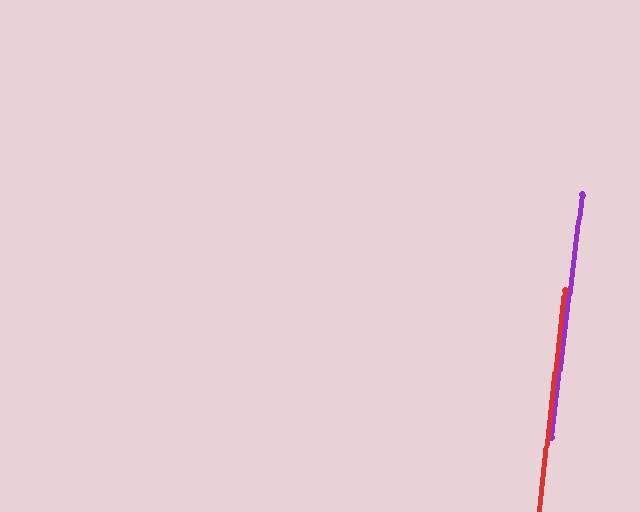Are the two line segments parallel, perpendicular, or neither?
Parallel — their directions differ by only 0.3°.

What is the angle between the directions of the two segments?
Approximately 0 degrees.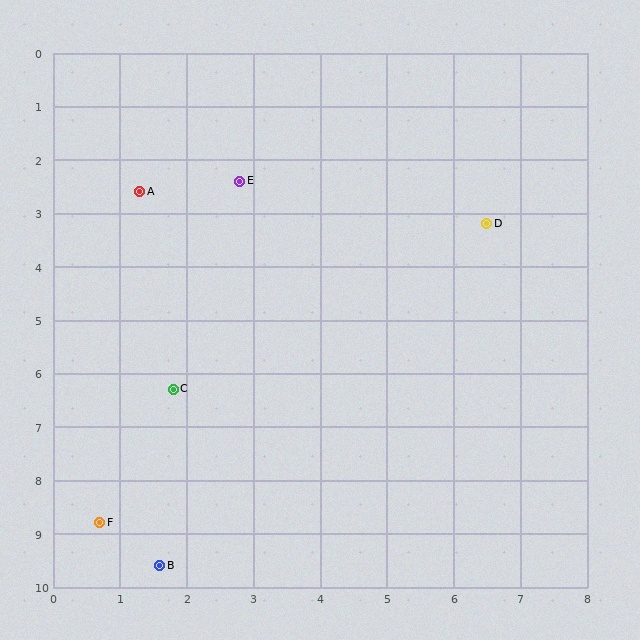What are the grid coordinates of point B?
Point B is at approximately (1.6, 9.6).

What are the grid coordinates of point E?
Point E is at approximately (2.8, 2.4).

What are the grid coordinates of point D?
Point D is at approximately (6.5, 3.2).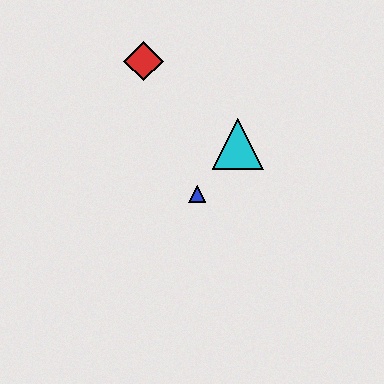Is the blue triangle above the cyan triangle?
No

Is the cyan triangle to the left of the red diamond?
No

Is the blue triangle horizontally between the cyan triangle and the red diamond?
Yes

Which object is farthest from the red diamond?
The blue triangle is farthest from the red diamond.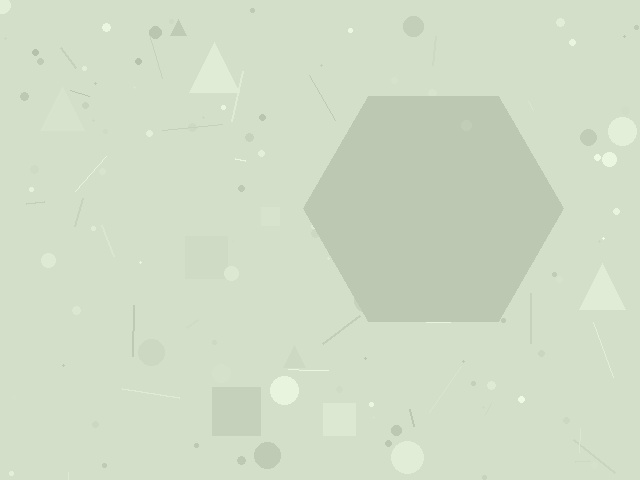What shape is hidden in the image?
A hexagon is hidden in the image.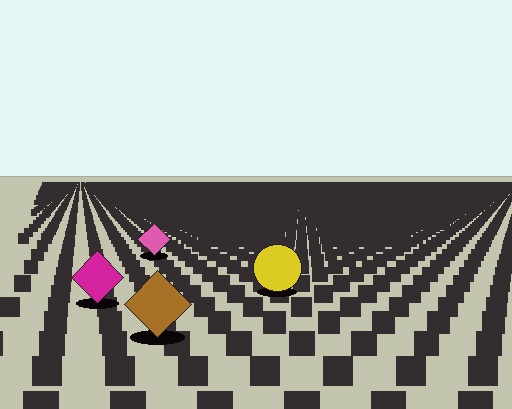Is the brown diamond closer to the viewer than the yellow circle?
Yes. The brown diamond is closer — you can tell from the texture gradient: the ground texture is coarser near it.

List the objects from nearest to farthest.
From nearest to farthest: the brown diamond, the magenta diamond, the yellow circle, the pink diamond.